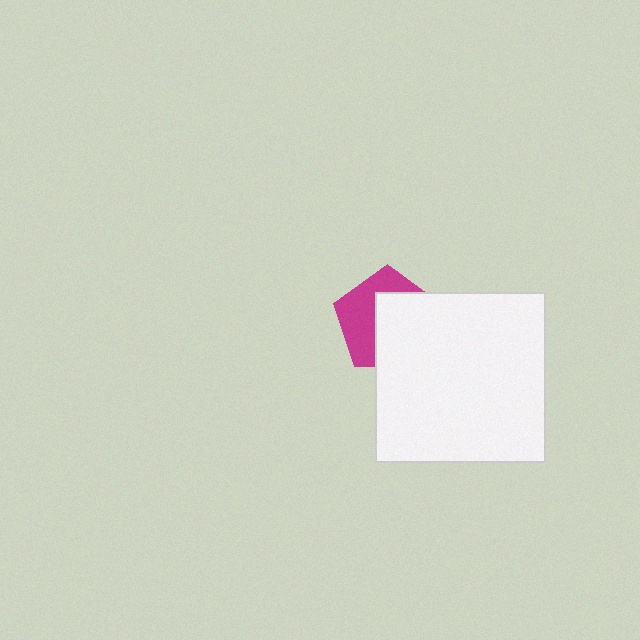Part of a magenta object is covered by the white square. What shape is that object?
It is a pentagon.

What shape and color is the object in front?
The object in front is a white square.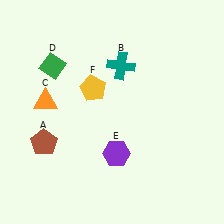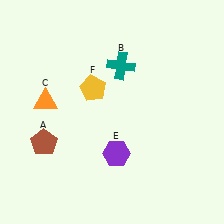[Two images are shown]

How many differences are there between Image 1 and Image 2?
There is 1 difference between the two images.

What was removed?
The green diamond (D) was removed in Image 2.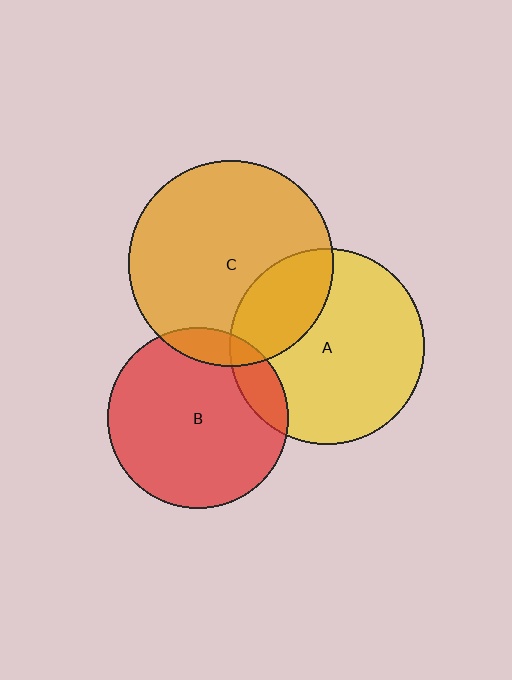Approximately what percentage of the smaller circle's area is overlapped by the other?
Approximately 10%.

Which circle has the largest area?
Circle C (orange).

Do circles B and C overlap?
Yes.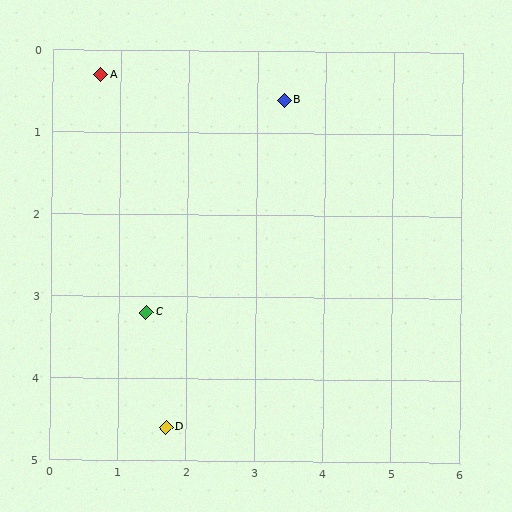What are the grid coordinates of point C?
Point C is at approximately (1.4, 3.2).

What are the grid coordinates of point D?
Point D is at approximately (1.7, 4.6).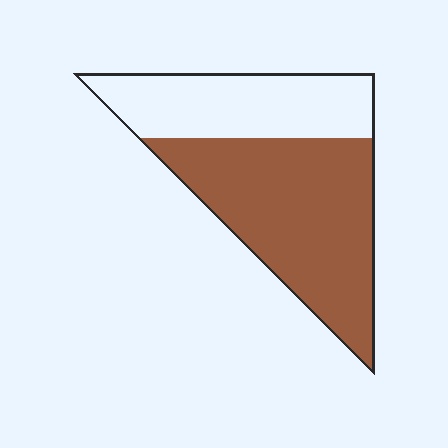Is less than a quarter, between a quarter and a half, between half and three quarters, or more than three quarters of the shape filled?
Between half and three quarters.